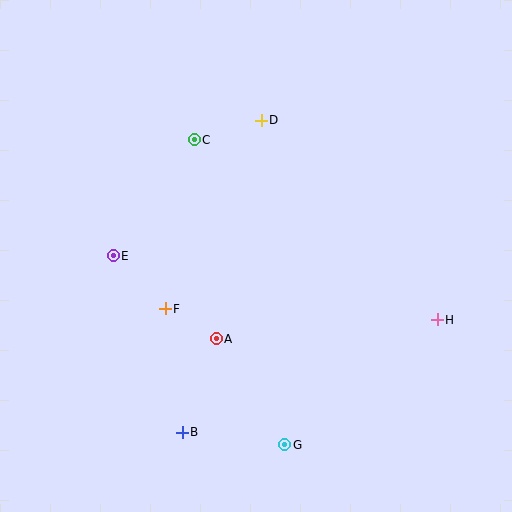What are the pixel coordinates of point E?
Point E is at (113, 256).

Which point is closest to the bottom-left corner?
Point B is closest to the bottom-left corner.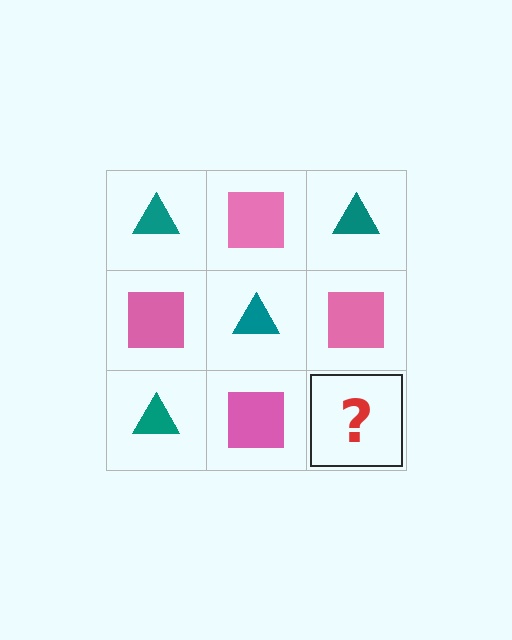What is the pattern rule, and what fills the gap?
The rule is that it alternates teal triangle and pink square in a checkerboard pattern. The gap should be filled with a teal triangle.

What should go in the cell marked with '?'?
The missing cell should contain a teal triangle.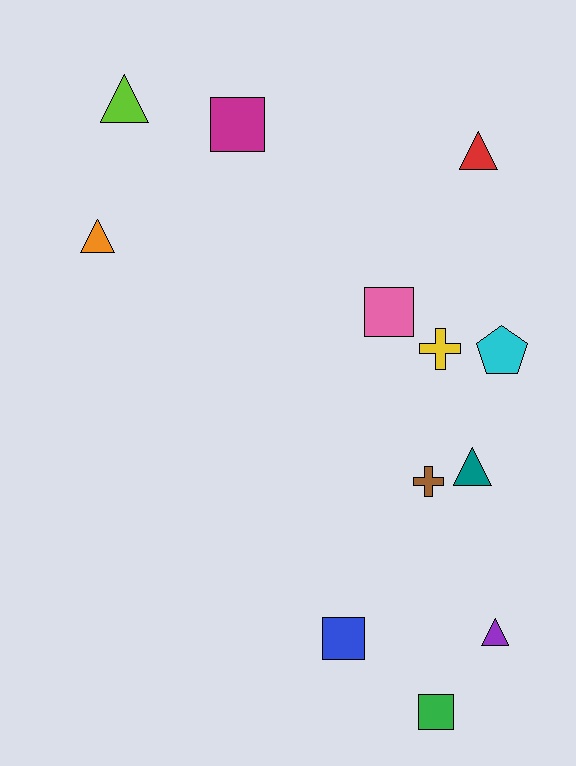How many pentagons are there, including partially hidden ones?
There is 1 pentagon.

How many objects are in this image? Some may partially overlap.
There are 12 objects.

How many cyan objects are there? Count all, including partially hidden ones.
There is 1 cyan object.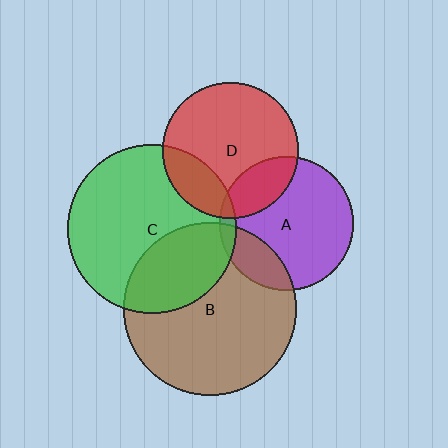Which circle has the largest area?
Circle B (brown).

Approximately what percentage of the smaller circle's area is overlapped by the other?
Approximately 20%.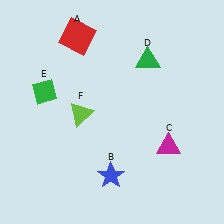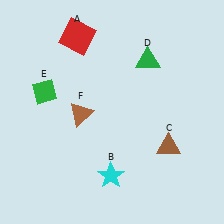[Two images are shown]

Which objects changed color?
B changed from blue to cyan. C changed from magenta to brown. F changed from lime to brown.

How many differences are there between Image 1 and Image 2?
There are 3 differences between the two images.